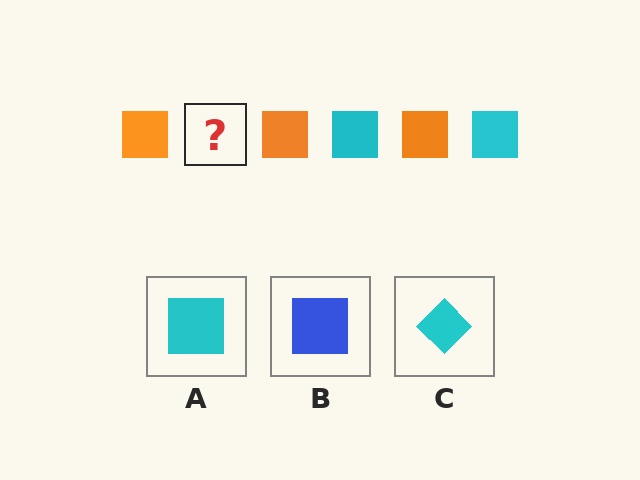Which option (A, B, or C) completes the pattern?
A.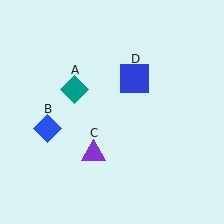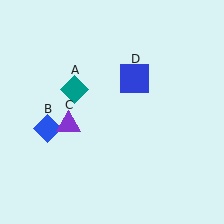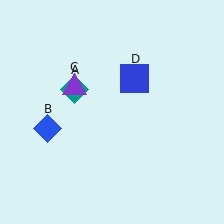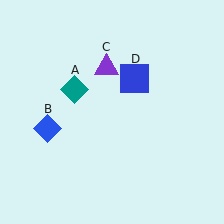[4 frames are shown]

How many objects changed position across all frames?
1 object changed position: purple triangle (object C).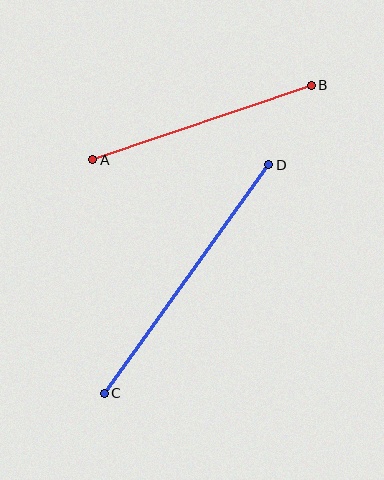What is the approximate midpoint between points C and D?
The midpoint is at approximately (187, 279) pixels.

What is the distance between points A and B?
The distance is approximately 231 pixels.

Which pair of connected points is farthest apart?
Points C and D are farthest apart.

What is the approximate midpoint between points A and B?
The midpoint is at approximately (202, 122) pixels.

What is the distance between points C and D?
The distance is approximately 282 pixels.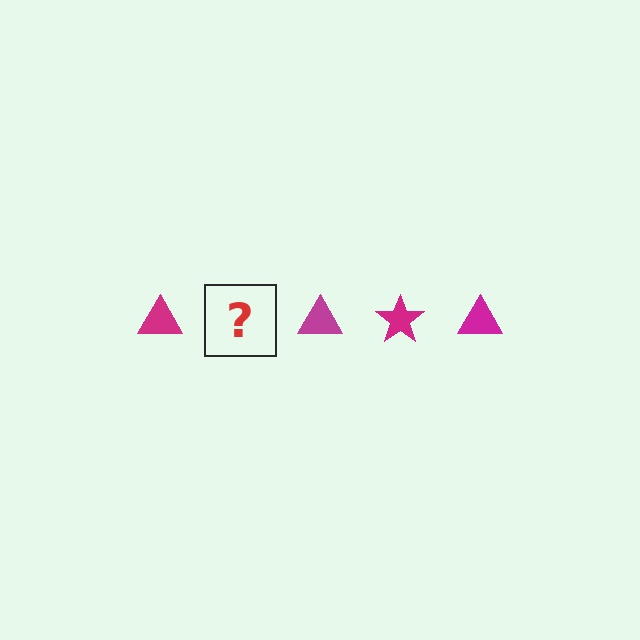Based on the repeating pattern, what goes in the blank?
The blank should be a magenta star.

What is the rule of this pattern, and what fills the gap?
The rule is that the pattern cycles through triangle, star shapes in magenta. The gap should be filled with a magenta star.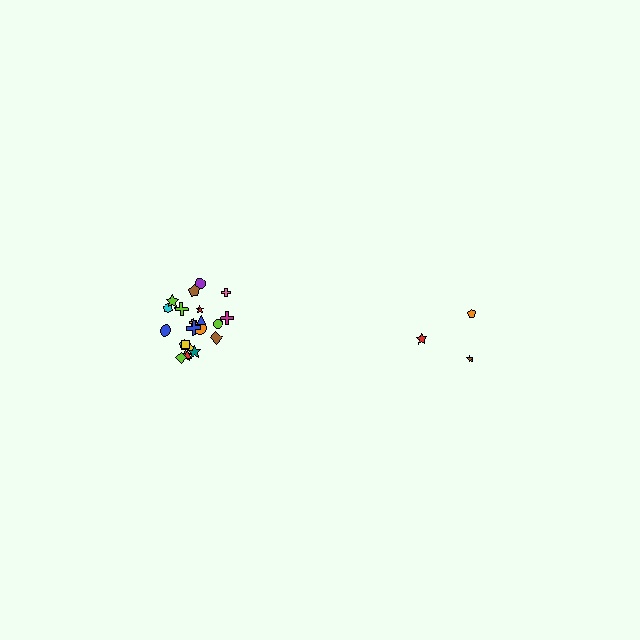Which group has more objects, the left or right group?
The left group.